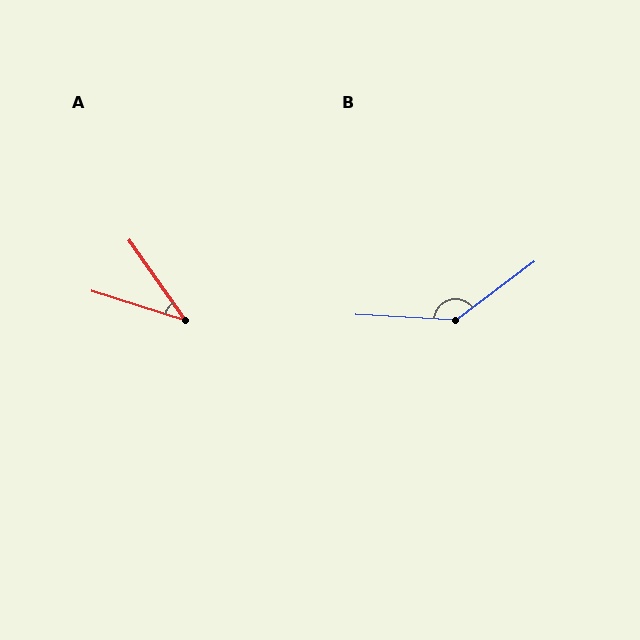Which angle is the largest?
B, at approximately 140 degrees.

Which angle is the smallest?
A, at approximately 38 degrees.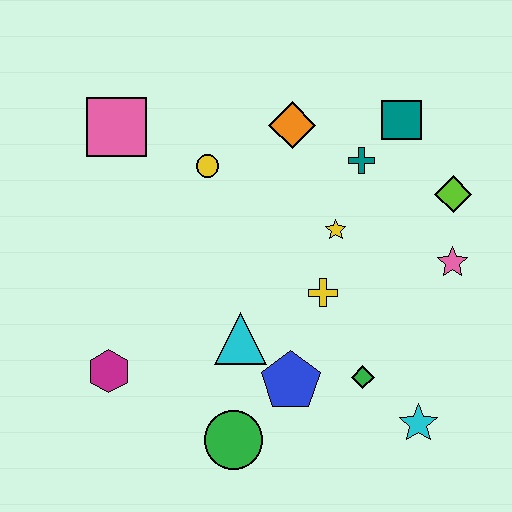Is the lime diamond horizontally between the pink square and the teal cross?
No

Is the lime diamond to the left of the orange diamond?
No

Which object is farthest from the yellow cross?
The pink square is farthest from the yellow cross.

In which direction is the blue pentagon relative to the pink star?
The blue pentagon is to the left of the pink star.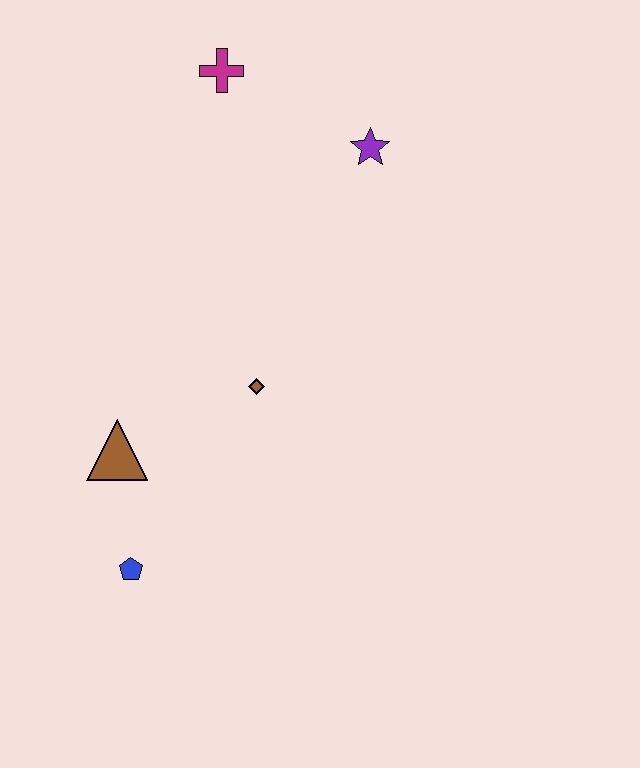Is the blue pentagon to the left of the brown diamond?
Yes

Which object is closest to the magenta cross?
The purple star is closest to the magenta cross.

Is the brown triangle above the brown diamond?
No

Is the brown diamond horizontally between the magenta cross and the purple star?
Yes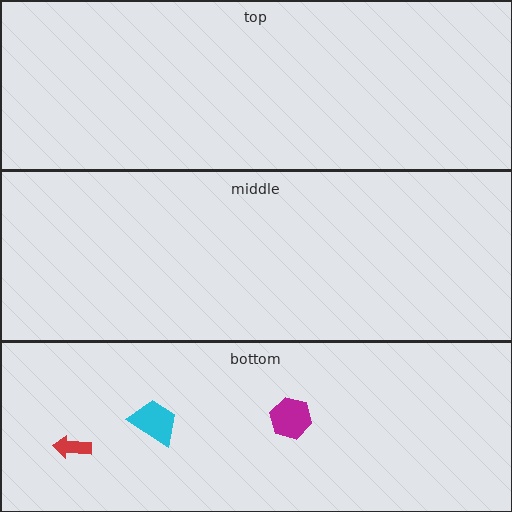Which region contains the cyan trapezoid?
The bottom region.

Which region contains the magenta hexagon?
The bottom region.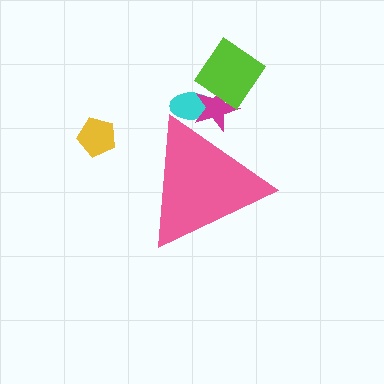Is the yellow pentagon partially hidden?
No, the yellow pentagon is fully visible.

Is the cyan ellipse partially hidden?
Yes, the cyan ellipse is partially hidden behind the pink triangle.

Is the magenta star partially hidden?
Yes, the magenta star is partially hidden behind the pink triangle.